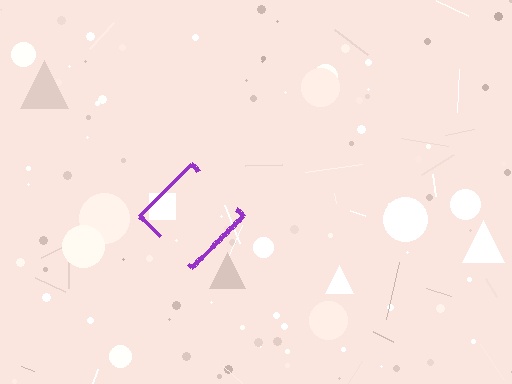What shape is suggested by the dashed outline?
The dashed outline suggests a diamond.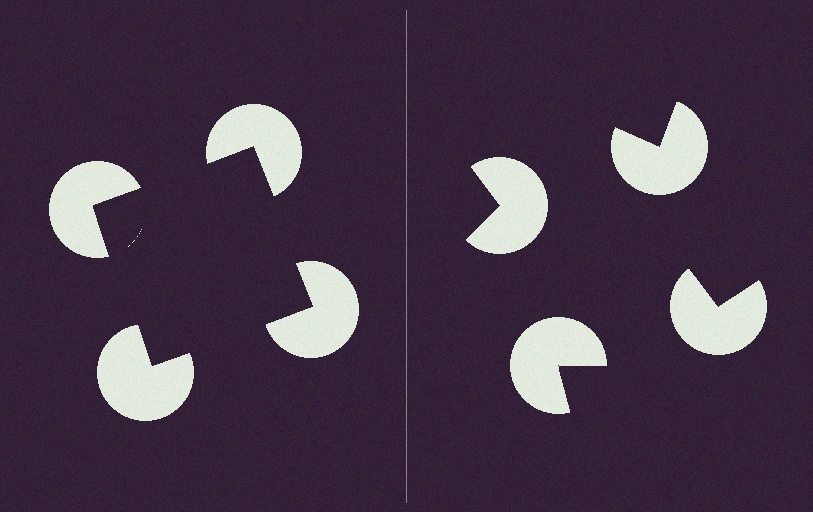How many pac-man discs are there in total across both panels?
8 — 4 on each side.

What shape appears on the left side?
An illusory square.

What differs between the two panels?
The pac-man discs are positioned identically on both sides; only the wedge orientations differ. On the left they align to a square; on the right they are misaligned.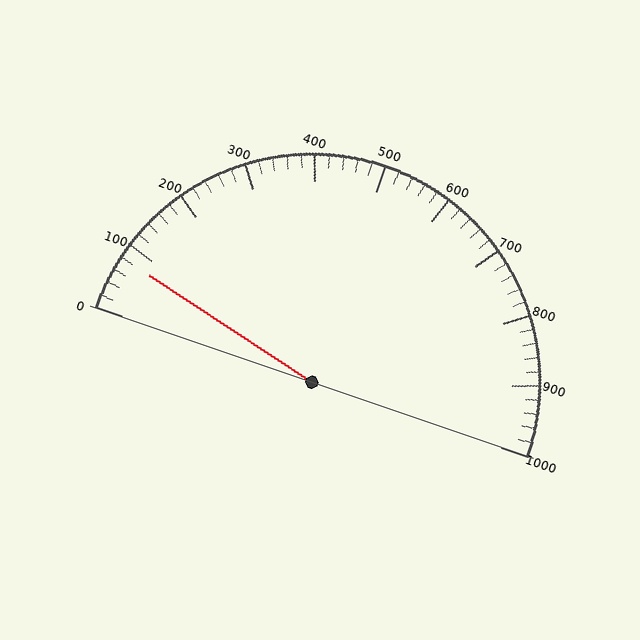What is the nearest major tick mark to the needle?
The nearest major tick mark is 100.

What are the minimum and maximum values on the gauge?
The gauge ranges from 0 to 1000.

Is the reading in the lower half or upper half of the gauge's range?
The reading is in the lower half of the range (0 to 1000).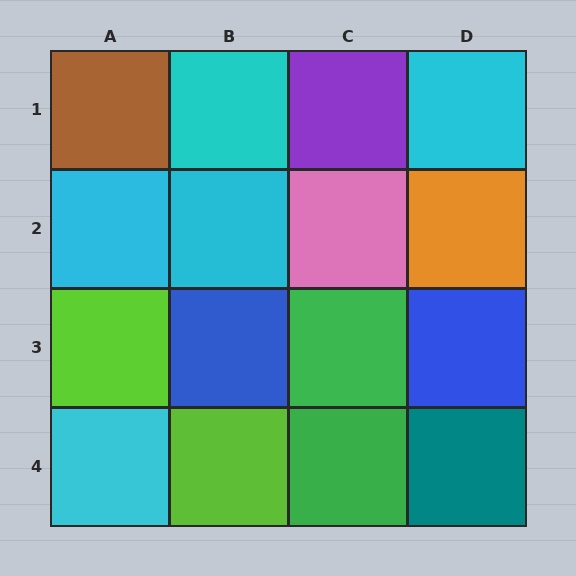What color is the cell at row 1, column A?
Brown.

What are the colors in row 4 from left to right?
Cyan, lime, green, teal.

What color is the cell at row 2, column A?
Cyan.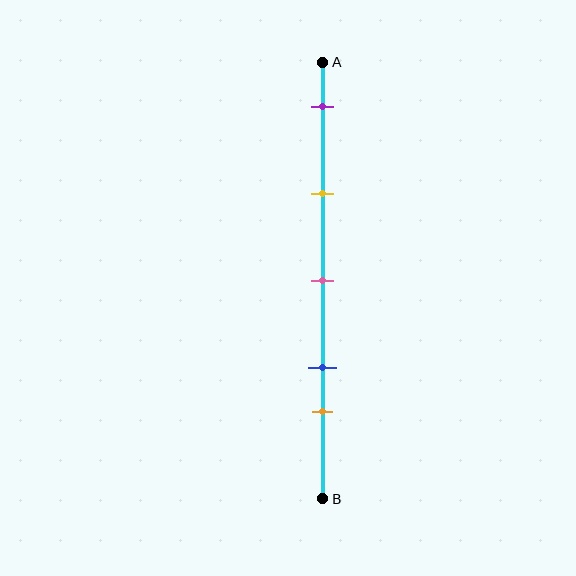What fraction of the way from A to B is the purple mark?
The purple mark is approximately 10% (0.1) of the way from A to B.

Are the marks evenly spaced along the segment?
No, the marks are not evenly spaced.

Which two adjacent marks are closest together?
The blue and orange marks are the closest adjacent pair.